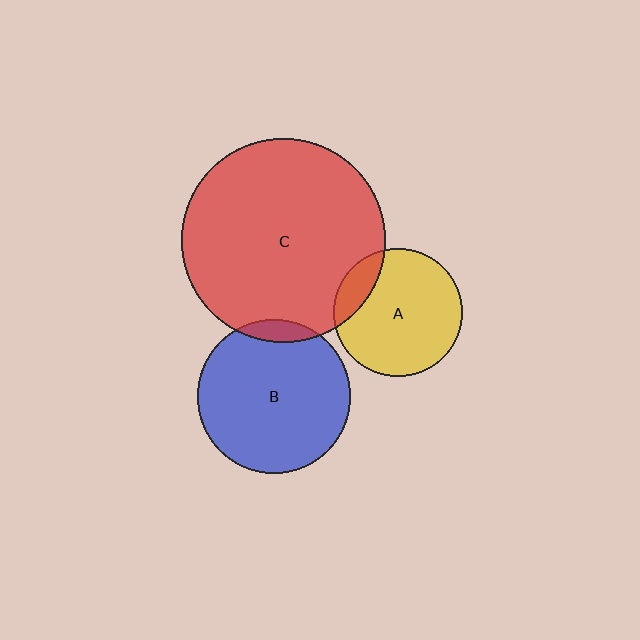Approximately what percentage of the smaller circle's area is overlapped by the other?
Approximately 15%.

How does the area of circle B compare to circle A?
Approximately 1.4 times.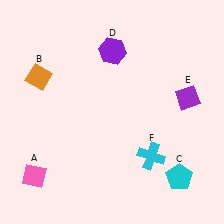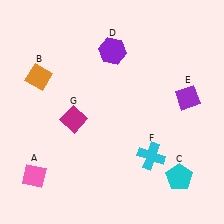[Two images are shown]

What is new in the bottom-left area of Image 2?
A magenta diamond (G) was added in the bottom-left area of Image 2.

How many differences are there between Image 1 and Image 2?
There is 1 difference between the two images.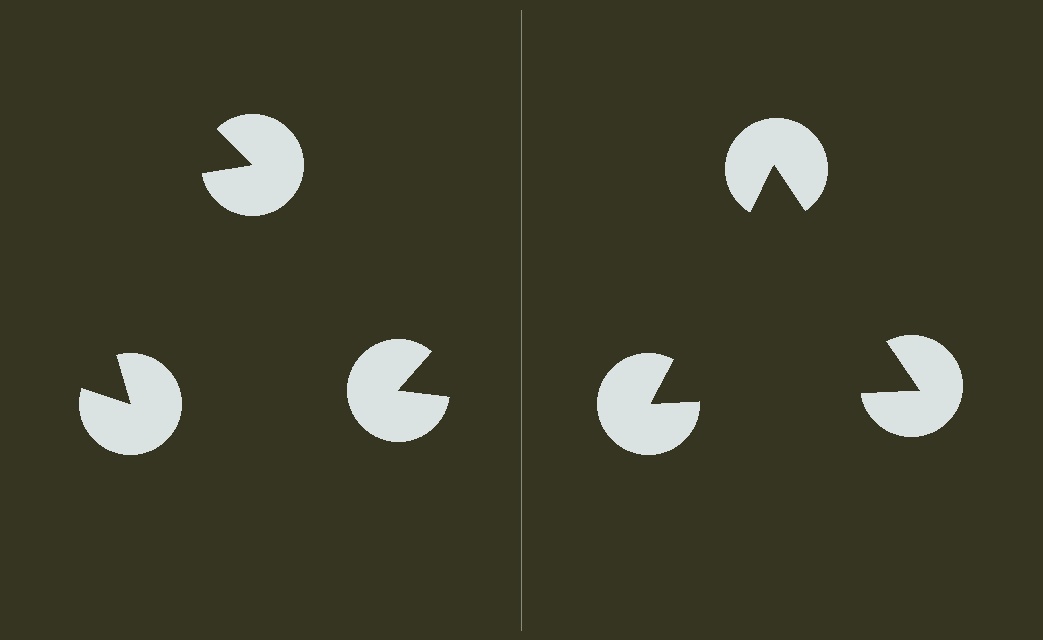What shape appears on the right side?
An illusory triangle.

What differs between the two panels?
The pac-man discs are positioned identically on both sides; only the wedge orientations differ. On the right they align to a triangle; on the left they are misaligned.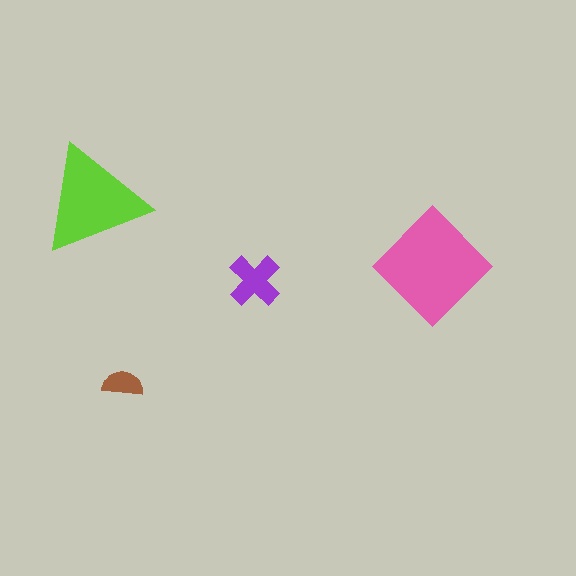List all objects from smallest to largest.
The brown semicircle, the purple cross, the lime triangle, the pink diamond.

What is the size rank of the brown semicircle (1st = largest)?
4th.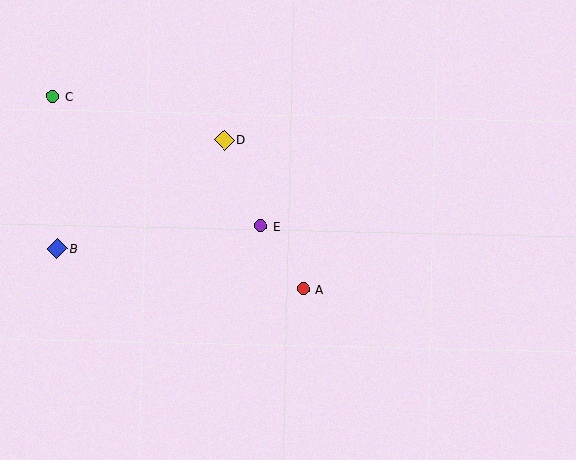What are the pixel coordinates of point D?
Point D is at (224, 140).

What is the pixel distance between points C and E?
The distance between C and E is 245 pixels.